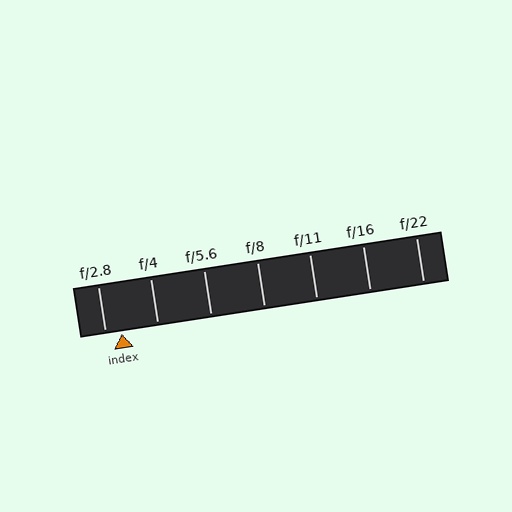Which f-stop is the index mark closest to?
The index mark is closest to f/2.8.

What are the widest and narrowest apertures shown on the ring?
The widest aperture shown is f/2.8 and the narrowest is f/22.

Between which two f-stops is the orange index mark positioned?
The index mark is between f/2.8 and f/4.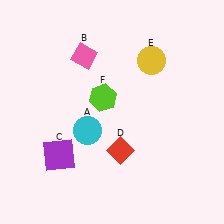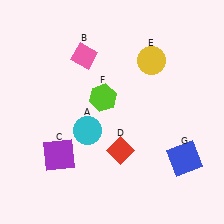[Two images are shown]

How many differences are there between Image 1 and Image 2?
There is 1 difference between the two images.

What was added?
A blue square (G) was added in Image 2.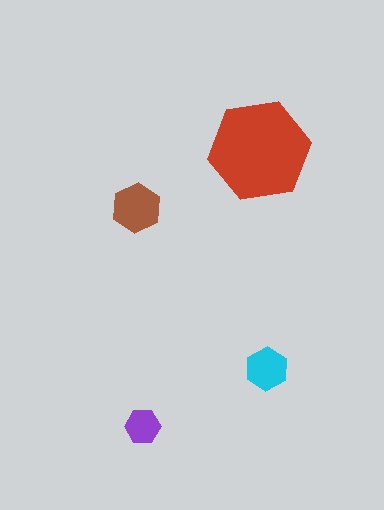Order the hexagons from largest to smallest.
the red one, the brown one, the cyan one, the purple one.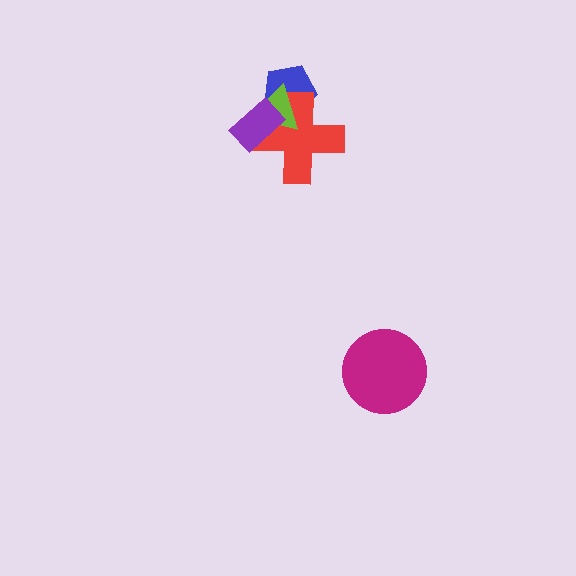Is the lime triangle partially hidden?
Yes, it is partially covered by another shape.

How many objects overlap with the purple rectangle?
3 objects overlap with the purple rectangle.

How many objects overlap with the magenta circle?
0 objects overlap with the magenta circle.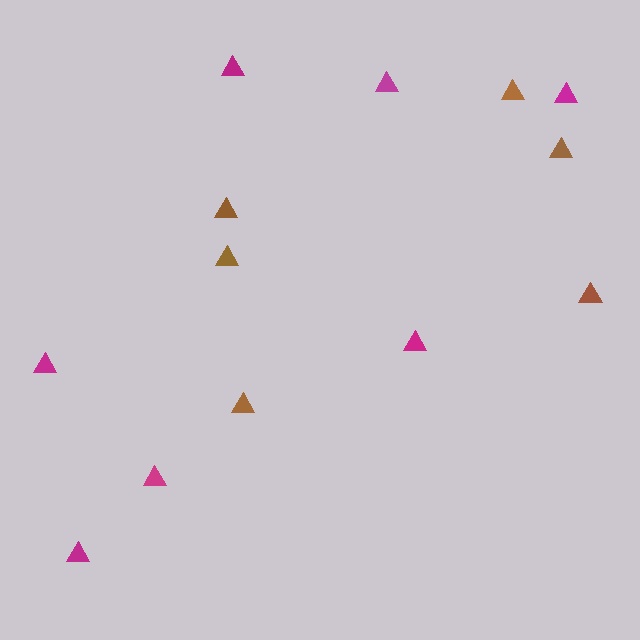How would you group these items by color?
There are 2 groups: one group of magenta triangles (7) and one group of brown triangles (6).